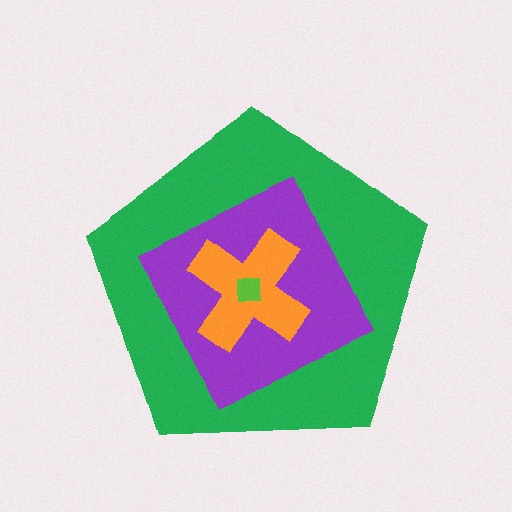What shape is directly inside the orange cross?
The lime square.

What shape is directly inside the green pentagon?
The purple diamond.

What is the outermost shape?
The green pentagon.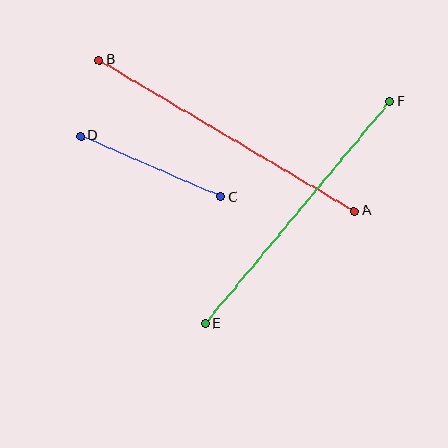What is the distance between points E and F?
The distance is approximately 289 pixels.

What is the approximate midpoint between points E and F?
The midpoint is at approximately (298, 213) pixels.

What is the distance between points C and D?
The distance is approximately 153 pixels.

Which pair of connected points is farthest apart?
Points A and B are farthest apart.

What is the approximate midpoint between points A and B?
The midpoint is at approximately (227, 136) pixels.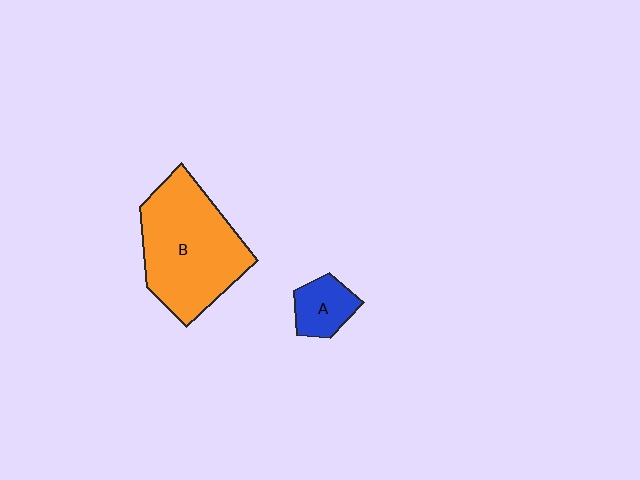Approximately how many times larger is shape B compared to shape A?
Approximately 3.6 times.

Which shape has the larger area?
Shape B (orange).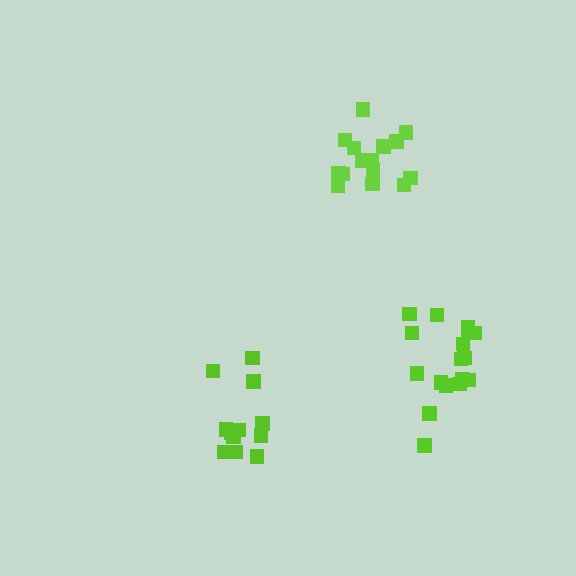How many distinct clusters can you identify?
There are 3 distinct clusters.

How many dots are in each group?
Group 1: 16 dots, Group 2: 17 dots, Group 3: 12 dots (45 total).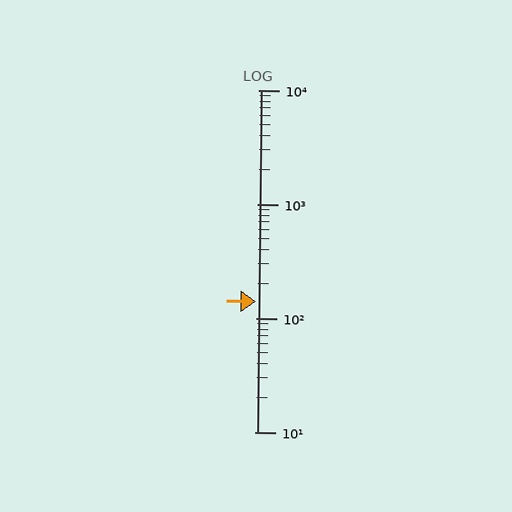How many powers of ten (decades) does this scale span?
The scale spans 3 decades, from 10 to 10000.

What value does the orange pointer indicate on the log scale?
The pointer indicates approximately 140.